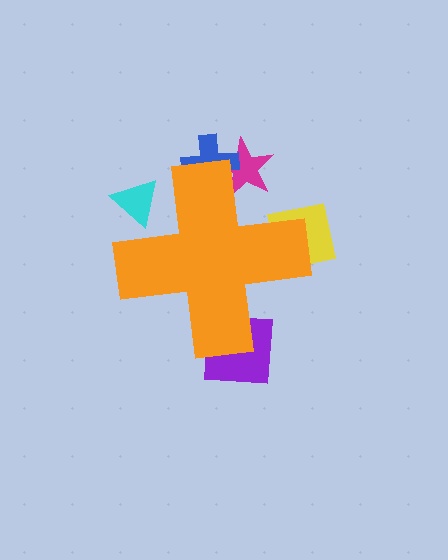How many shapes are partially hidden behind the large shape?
5 shapes are partially hidden.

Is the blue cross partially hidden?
Yes, the blue cross is partially hidden behind the orange cross.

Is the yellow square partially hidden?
Yes, the yellow square is partially hidden behind the orange cross.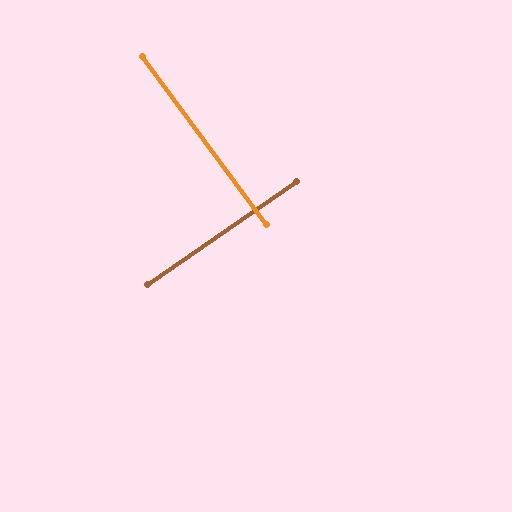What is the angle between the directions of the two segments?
Approximately 89 degrees.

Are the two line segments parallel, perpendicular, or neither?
Perpendicular — they meet at approximately 89°.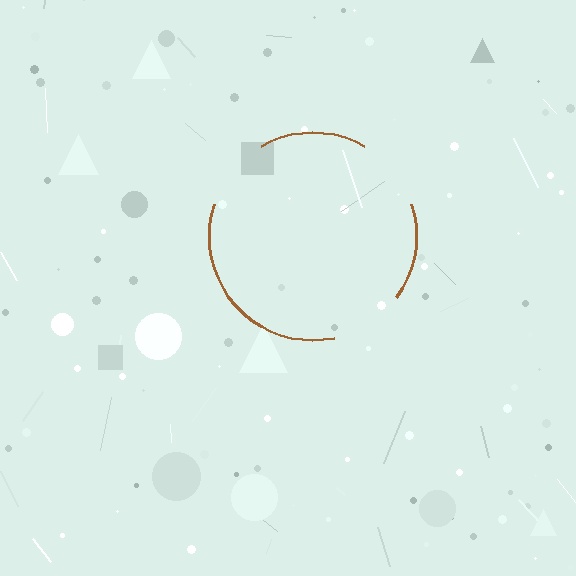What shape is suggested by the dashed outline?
The dashed outline suggests a circle.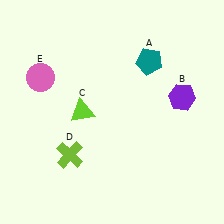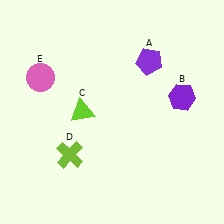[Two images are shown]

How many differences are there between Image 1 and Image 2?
There is 1 difference between the two images.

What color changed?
The pentagon (A) changed from teal in Image 1 to purple in Image 2.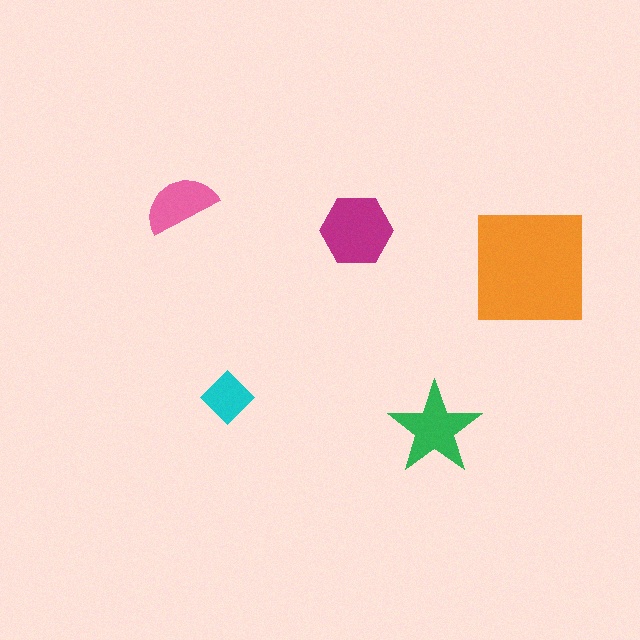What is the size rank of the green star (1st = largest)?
3rd.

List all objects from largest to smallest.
The orange square, the magenta hexagon, the green star, the pink semicircle, the cyan diamond.